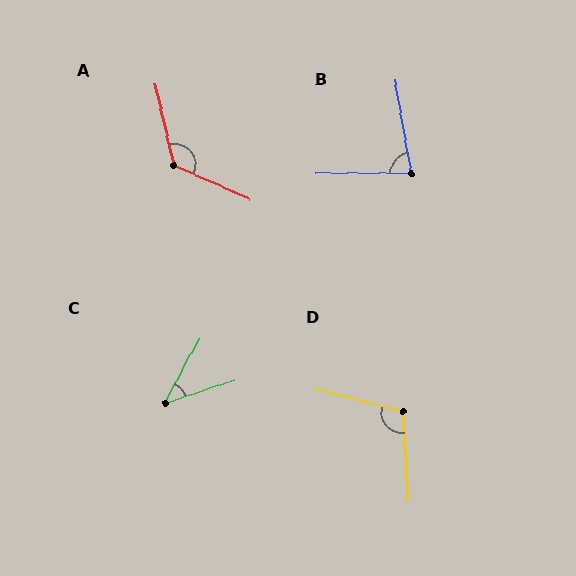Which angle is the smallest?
C, at approximately 44 degrees.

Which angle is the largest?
A, at approximately 126 degrees.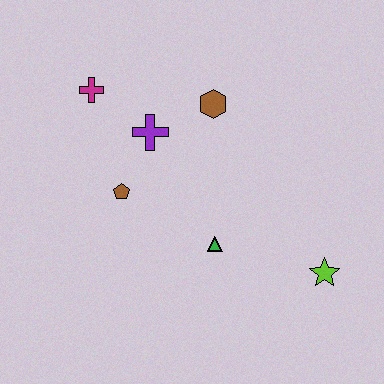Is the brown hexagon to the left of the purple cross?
No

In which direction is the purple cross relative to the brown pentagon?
The purple cross is above the brown pentagon.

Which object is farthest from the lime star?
The magenta cross is farthest from the lime star.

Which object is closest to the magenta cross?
The purple cross is closest to the magenta cross.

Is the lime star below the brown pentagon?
Yes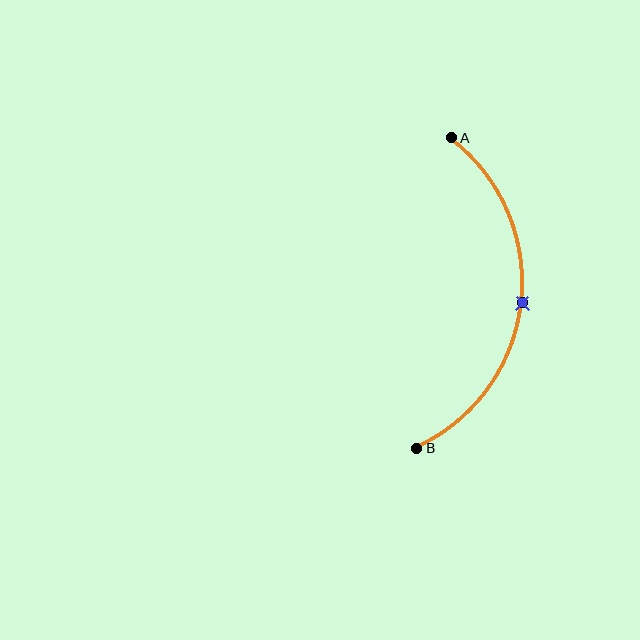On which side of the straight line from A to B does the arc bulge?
The arc bulges to the right of the straight line connecting A and B.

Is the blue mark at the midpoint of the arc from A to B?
Yes. The blue mark lies on the arc at equal arc-length from both A and B — it is the arc midpoint.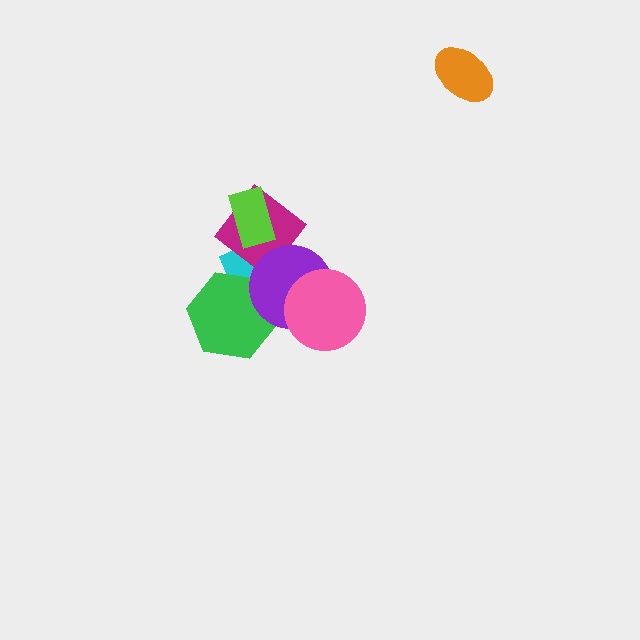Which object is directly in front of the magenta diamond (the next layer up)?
The purple circle is directly in front of the magenta diamond.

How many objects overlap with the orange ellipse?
0 objects overlap with the orange ellipse.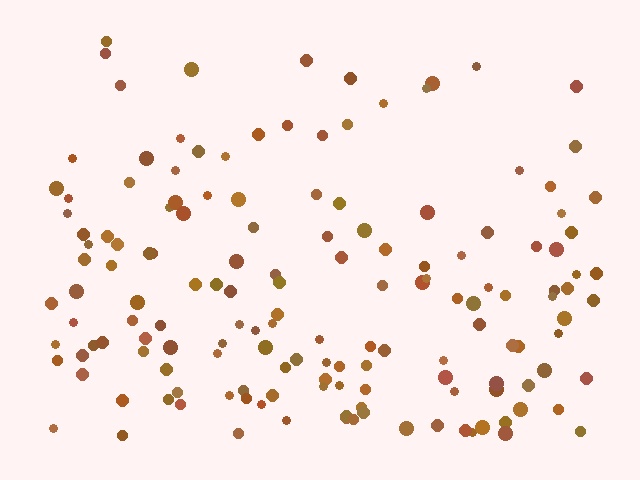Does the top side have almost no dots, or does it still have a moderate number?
Still a moderate number, just noticeably fewer than the bottom.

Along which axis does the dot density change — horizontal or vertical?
Vertical.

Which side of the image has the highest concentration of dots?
The bottom.